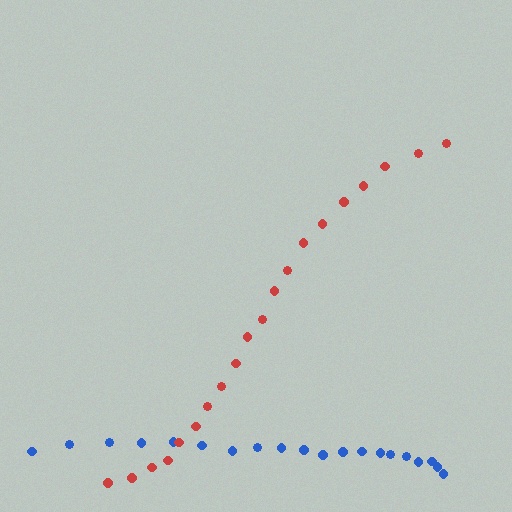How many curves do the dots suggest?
There are 2 distinct paths.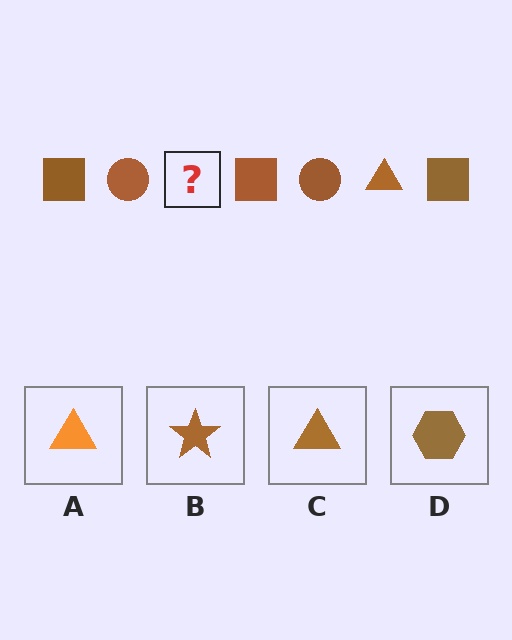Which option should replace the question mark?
Option C.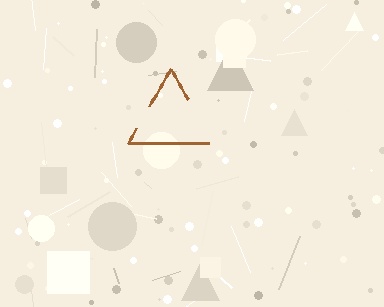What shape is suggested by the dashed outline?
The dashed outline suggests a triangle.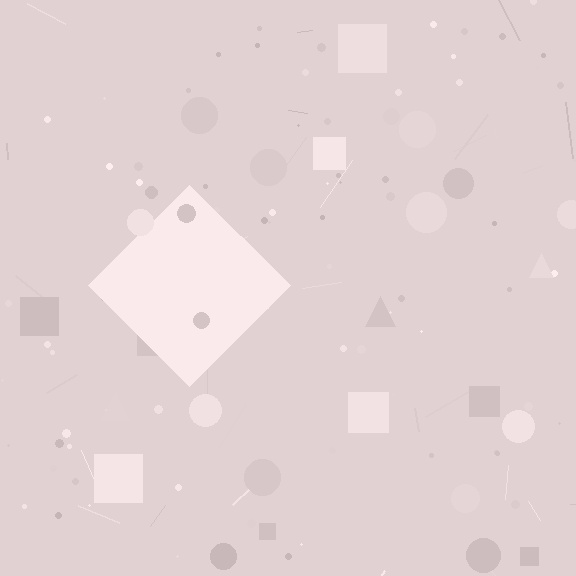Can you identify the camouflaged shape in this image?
The camouflaged shape is a diamond.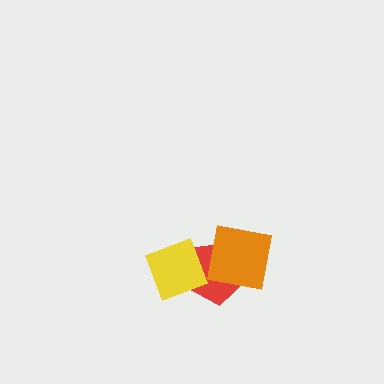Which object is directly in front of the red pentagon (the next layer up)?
The orange square is directly in front of the red pentagon.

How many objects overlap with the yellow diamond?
1 object overlaps with the yellow diamond.